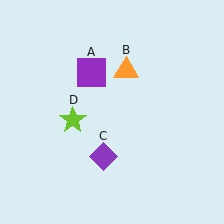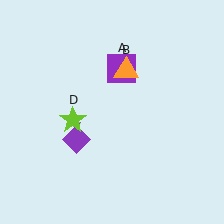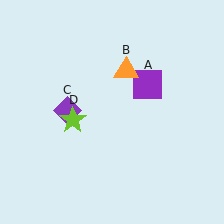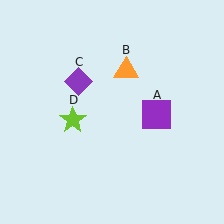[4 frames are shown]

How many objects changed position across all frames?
2 objects changed position: purple square (object A), purple diamond (object C).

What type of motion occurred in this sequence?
The purple square (object A), purple diamond (object C) rotated clockwise around the center of the scene.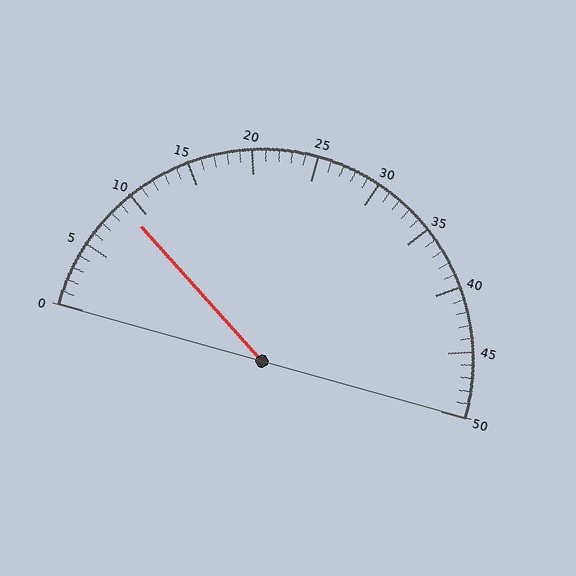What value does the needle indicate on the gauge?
The needle indicates approximately 9.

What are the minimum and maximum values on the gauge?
The gauge ranges from 0 to 50.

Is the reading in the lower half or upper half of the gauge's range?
The reading is in the lower half of the range (0 to 50).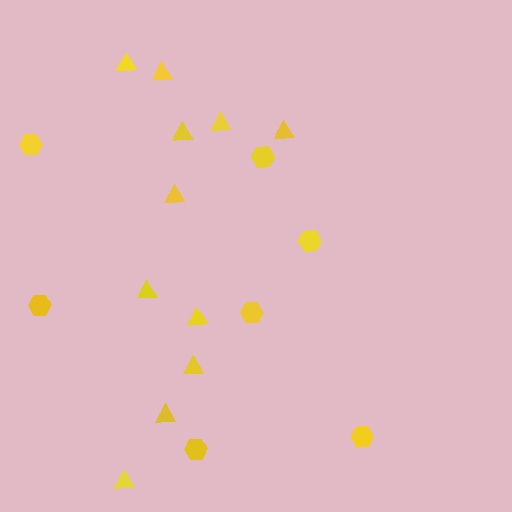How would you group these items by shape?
There are 2 groups: one group of hexagons (7) and one group of triangles (11).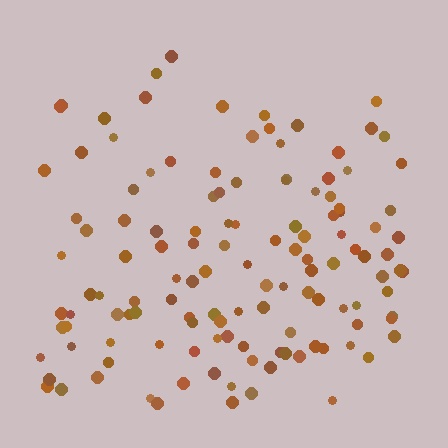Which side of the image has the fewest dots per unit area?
The top.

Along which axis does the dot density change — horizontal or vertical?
Vertical.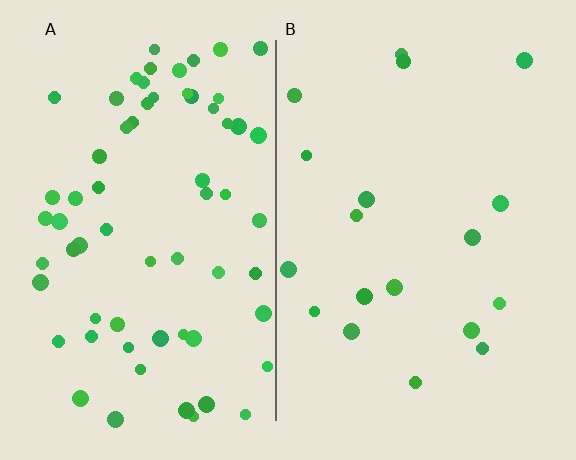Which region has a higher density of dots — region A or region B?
A (the left).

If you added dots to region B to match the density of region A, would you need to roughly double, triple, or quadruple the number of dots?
Approximately quadruple.